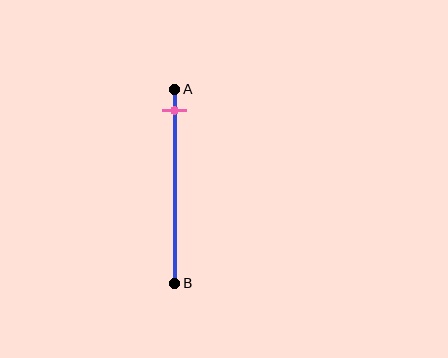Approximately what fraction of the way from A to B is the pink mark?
The pink mark is approximately 10% of the way from A to B.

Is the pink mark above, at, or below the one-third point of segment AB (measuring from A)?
The pink mark is above the one-third point of segment AB.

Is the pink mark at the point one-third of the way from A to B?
No, the mark is at about 10% from A, not at the 33% one-third point.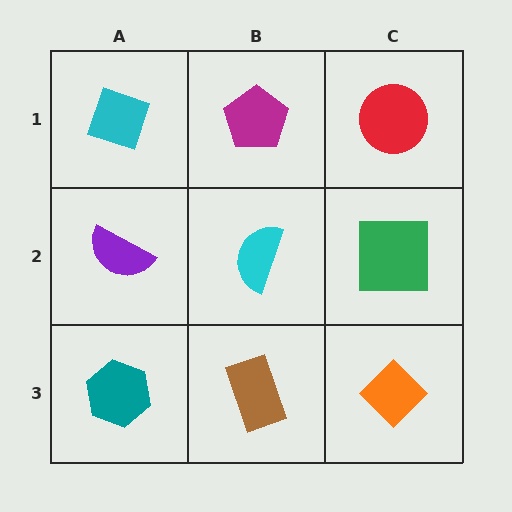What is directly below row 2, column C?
An orange diamond.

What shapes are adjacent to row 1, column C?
A green square (row 2, column C), a magenta pentagon (row 1, column B).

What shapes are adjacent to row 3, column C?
A green square (row 2, column C), a brown rectangle (row 3, column B).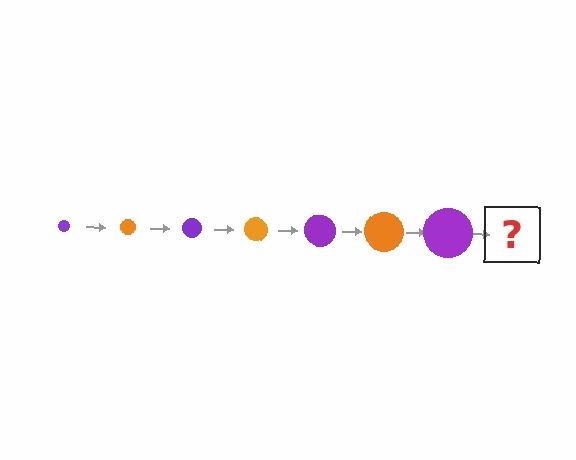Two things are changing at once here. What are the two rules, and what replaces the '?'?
The two rules are that the circle grows larger each step and the color cycles through purple and orange. The '?' should be an orange circle, larger than the previous one.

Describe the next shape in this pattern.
It should be an orange circle, larger than the previous one.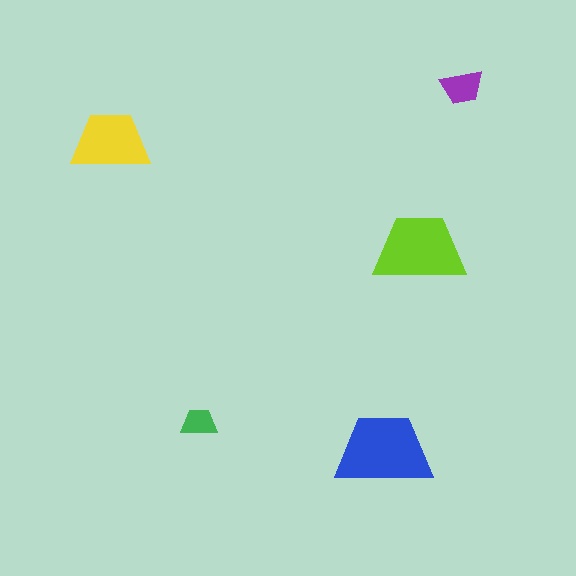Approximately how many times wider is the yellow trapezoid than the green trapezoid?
About 2 times wider.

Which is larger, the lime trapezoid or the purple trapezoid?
The lime one.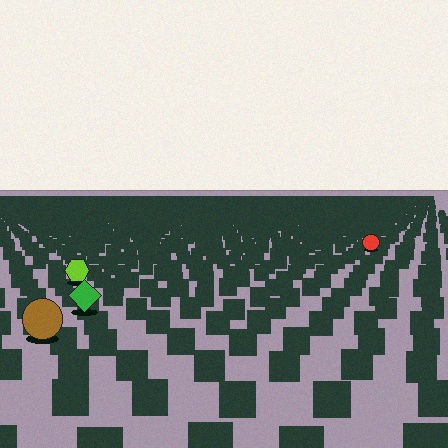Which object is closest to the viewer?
The brown circle is closest. The texture marks near it are larger and more spread out.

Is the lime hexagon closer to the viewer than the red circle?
Yes. The lime hexagon is closer — you can tell from the texture gradient: the ground texture is coarser near it.